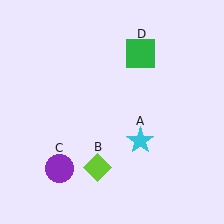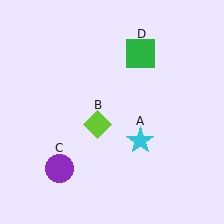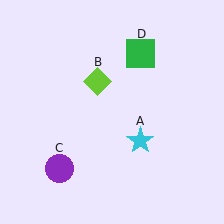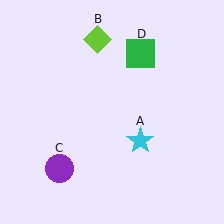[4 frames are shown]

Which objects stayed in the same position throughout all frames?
Cyan star (object A) and purple circle (object C) and green square (object D) remained stationary.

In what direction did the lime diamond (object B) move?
The lime diamond (object B) moved up.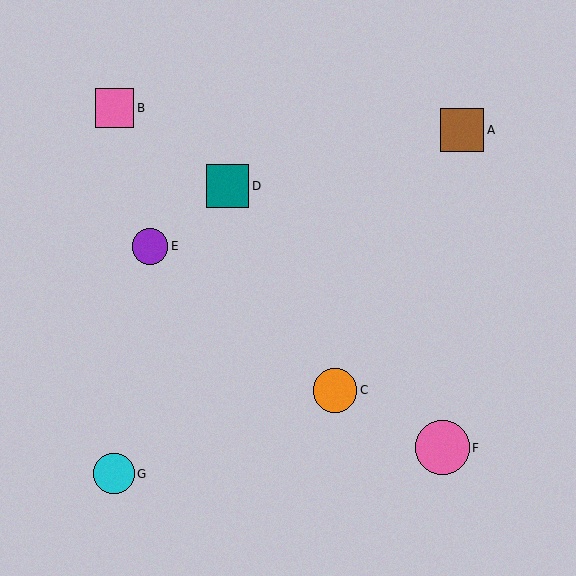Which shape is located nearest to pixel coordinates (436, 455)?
The pink circle (labeled F) at (442, 448) is nearest to that location.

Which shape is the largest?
The pink circle (labeled F) is the largest.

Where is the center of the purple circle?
The center of the purple circle is at (150, 246).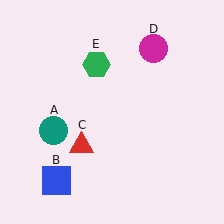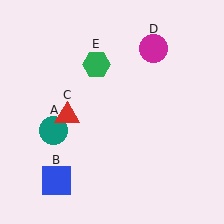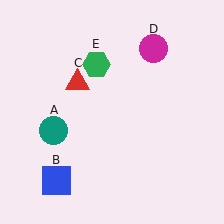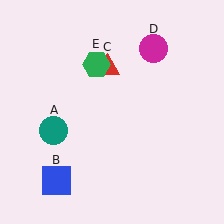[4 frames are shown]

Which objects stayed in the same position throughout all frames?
Teal circle (object A) and blue square (object B) and magenta circle (object D) and green hexagon (object E) remained stationary.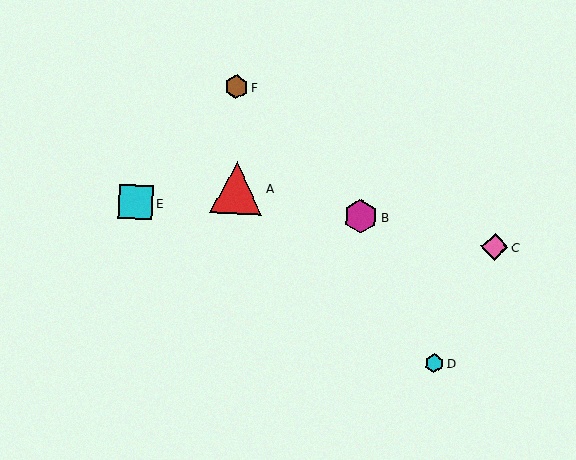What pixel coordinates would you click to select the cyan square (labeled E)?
Click at (136, 202) to select the cyan square E.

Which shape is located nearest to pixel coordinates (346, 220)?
The magenta hexagon (labeled B) at (361, 216) is nearest to that location.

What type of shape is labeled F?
Shape F is a brown hexagon.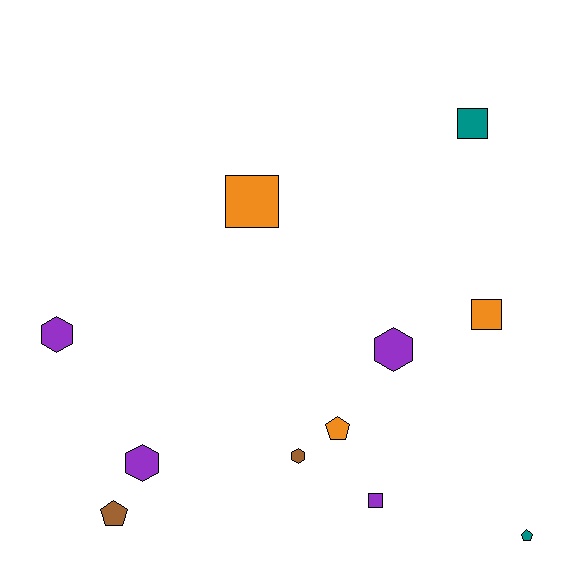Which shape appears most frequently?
Square, with 4 objects.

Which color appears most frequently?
Purple, with 4 objects.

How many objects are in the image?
There are 11 objects.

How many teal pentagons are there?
There is 1 teal pentagon.